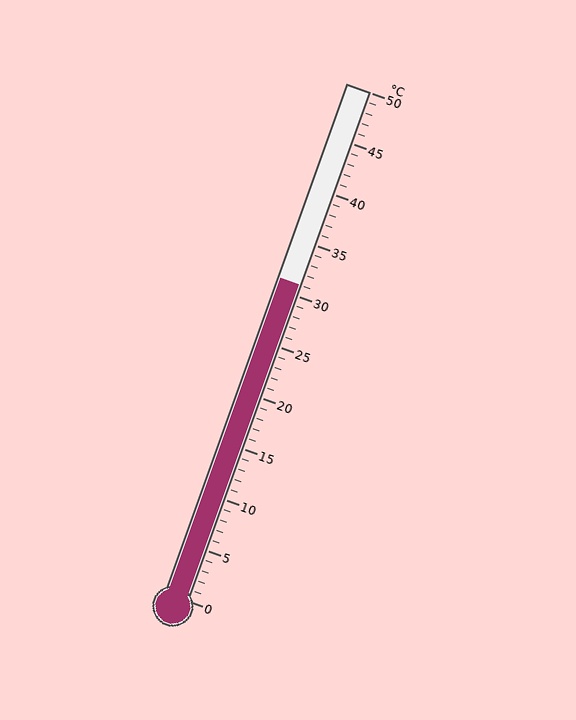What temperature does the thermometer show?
The thermometer shows approximately 31°C.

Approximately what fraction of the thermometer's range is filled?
The thermometer is filled to approximately 60% of its range.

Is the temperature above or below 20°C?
The temperature is above 20°C.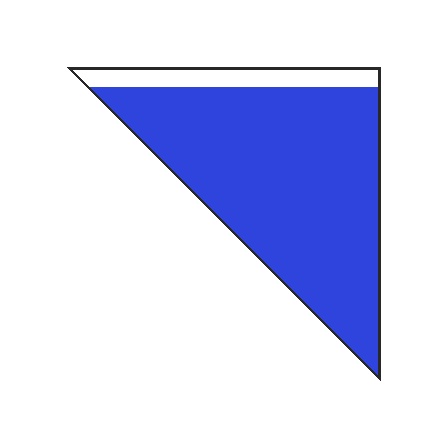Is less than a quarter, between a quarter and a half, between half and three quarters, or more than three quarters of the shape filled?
More than three quarters.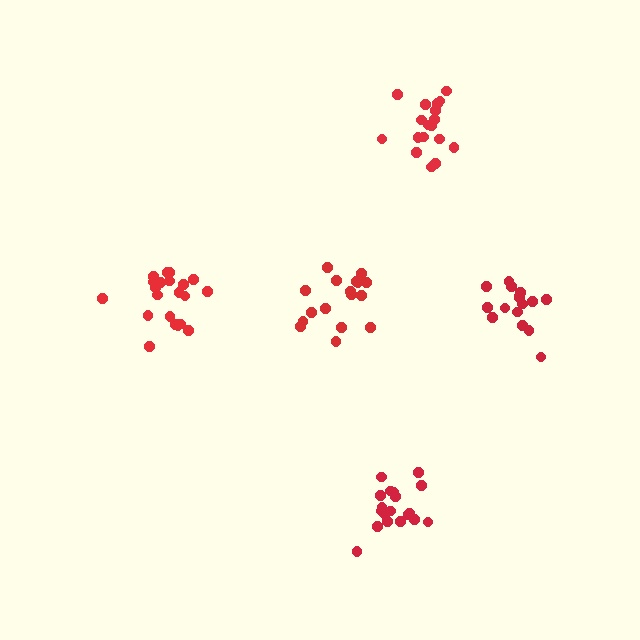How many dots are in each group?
Group 1: 21 dots, Group 2: 17 dots, Group 3: 19 dots, Group 4: 18 dots, Group 5: 16 dots (91 total).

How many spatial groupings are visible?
There are 5 spatial groupings.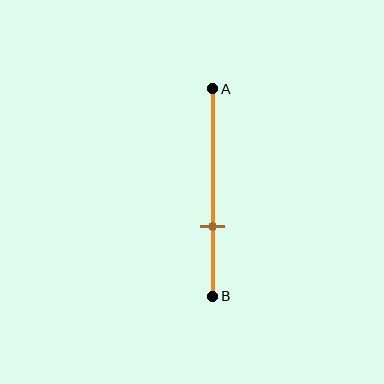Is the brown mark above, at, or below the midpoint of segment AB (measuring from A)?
The brown mark is below the midpoint of segment AB.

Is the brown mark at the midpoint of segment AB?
No, the mark is at about 65% from A, not at the 50% midpoint.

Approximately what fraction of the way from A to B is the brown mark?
The brown mark is approximately 65% of the way from A to B.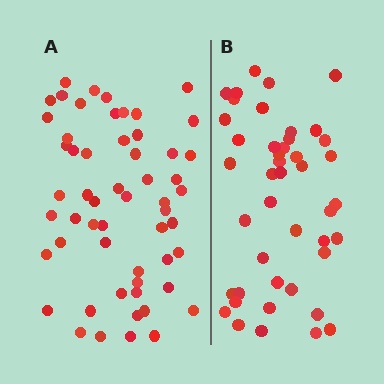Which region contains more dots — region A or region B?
Region A (the left region) has more dots.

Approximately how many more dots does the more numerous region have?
Region A has roughly 12 or so more dots than region B.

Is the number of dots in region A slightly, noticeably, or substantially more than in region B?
Region A has noticeably more, but not dramatically so. The ratio is roughly 1.3 to 1.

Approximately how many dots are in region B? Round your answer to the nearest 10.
About 40 dots. (The exact count is 44, which rounds to 40.)